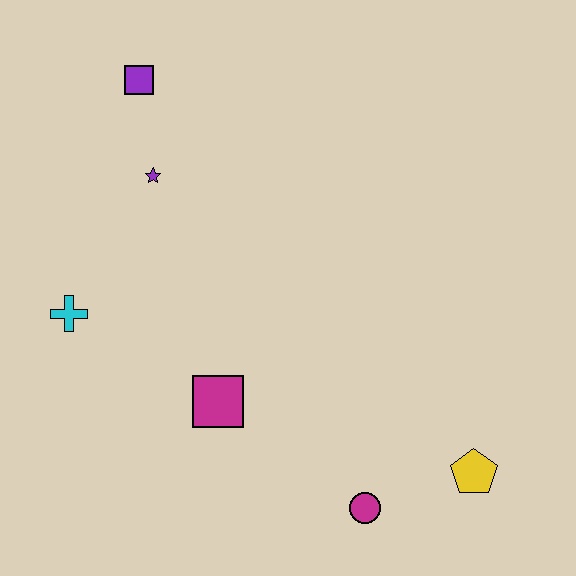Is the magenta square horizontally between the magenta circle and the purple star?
Yes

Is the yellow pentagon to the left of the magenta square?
No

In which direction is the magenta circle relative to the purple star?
The magenta circle is below the purple star.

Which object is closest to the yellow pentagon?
The magenta circle is closest to the yellow pentagon.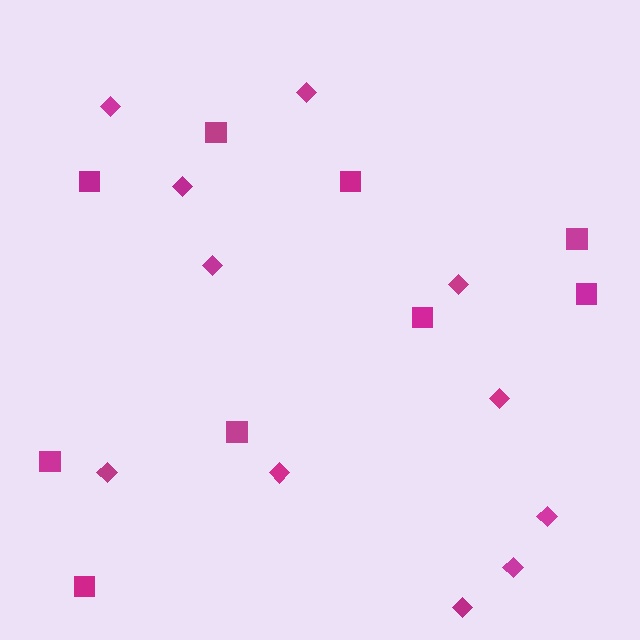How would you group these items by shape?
There are 2 groups: one group of squares (9) and one group of diamonds (11).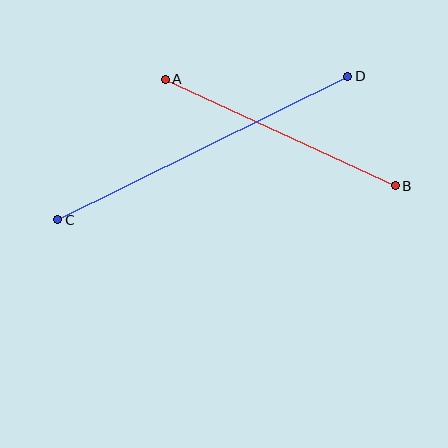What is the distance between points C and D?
The distance is approximately 323 pixels.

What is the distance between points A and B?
The distance is approximately 254 pixels.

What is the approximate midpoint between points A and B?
The midpoint is at approximately (280, 132) pixels.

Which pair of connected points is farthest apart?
Points C and D are farthest apart.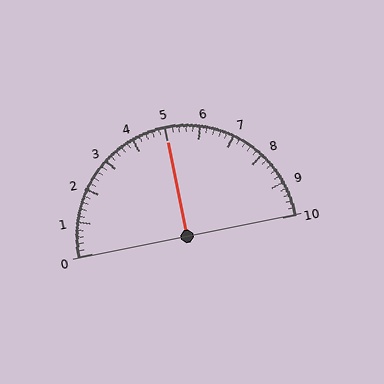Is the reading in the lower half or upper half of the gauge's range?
The reading is in the upper half of the range (0 to 10).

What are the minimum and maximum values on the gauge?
The gauge ranges from 0 to 10.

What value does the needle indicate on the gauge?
The needle indicates approximately 5.0.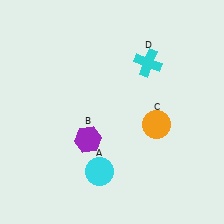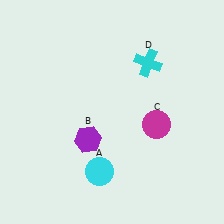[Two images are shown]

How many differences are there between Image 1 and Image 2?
There is 1 difference between the two images.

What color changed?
The circle (C) changed from orange in Image 1 to magenta in Image 2.